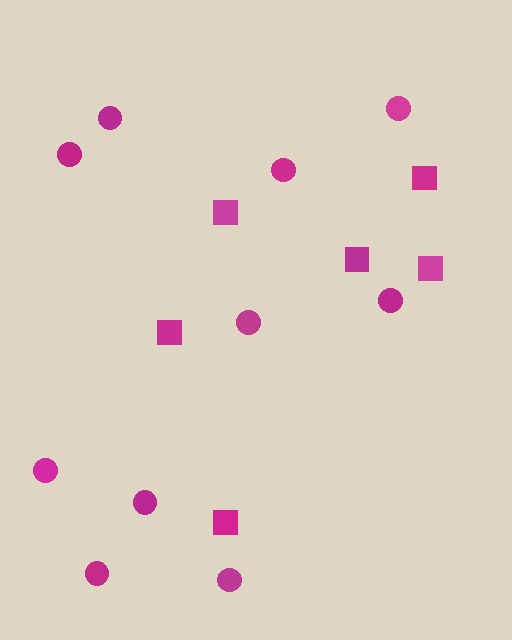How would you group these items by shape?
There are 2 groups: one group of squares (6) and one group of circles (10).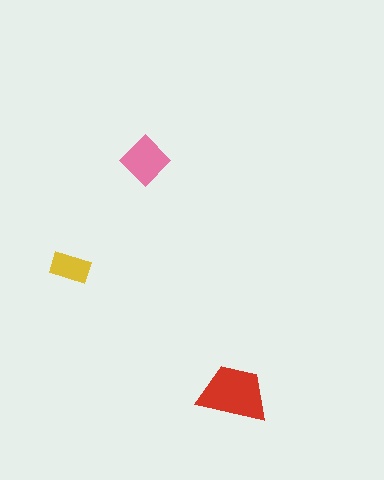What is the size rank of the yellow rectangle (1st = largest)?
3rd.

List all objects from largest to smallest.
The red trapezoid, the pink diamond, the yellow rectangle.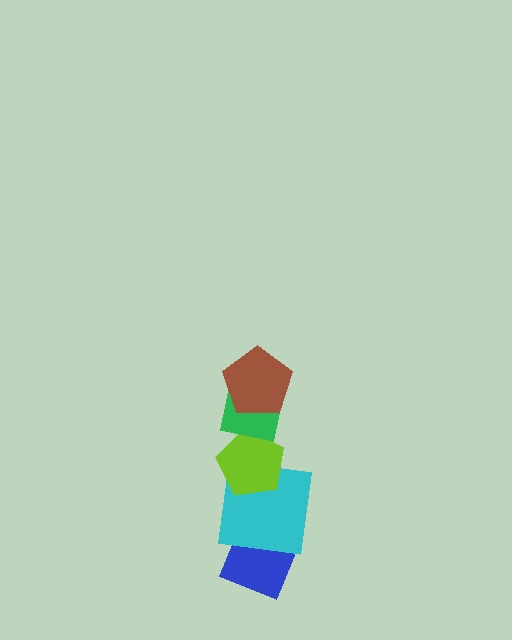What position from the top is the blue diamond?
The blue diamond is 5th from the top.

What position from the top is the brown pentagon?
The brown pentagon is 1st from the top.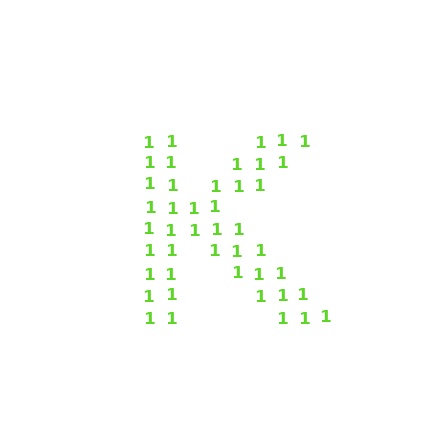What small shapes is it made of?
It is made of small digit 1's.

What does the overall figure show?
The overall figure shows the letter K.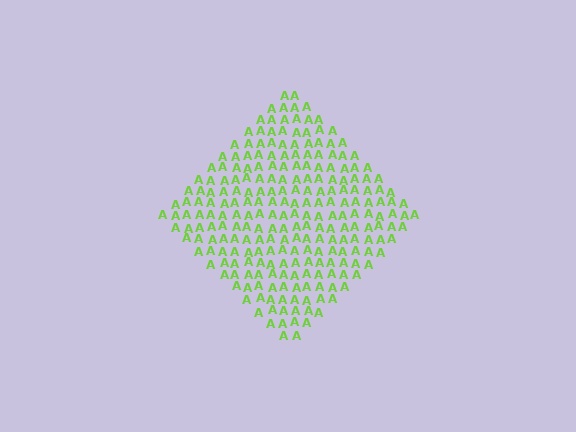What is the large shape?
The large shape is a diamond.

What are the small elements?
The small elements are letter A's.